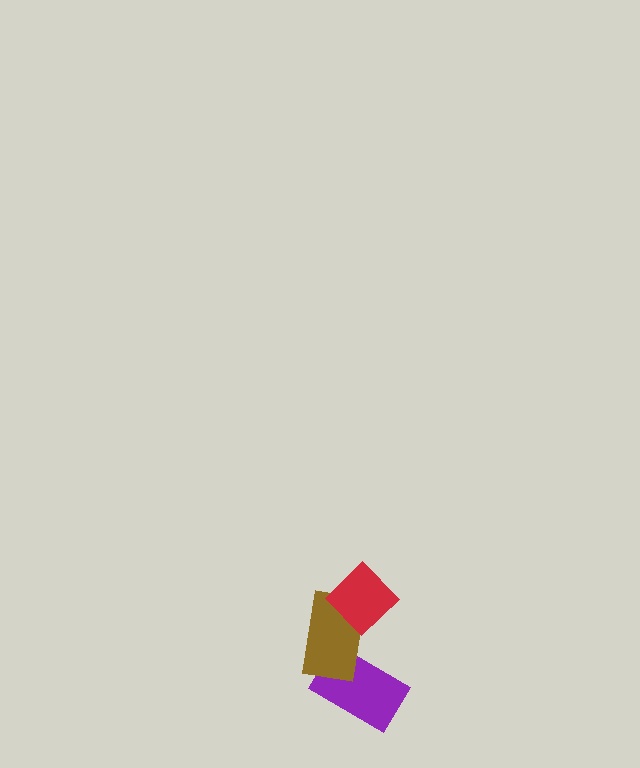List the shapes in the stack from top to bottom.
From top to bottom: the red diamond, the brown rectangle, the purple rectangle.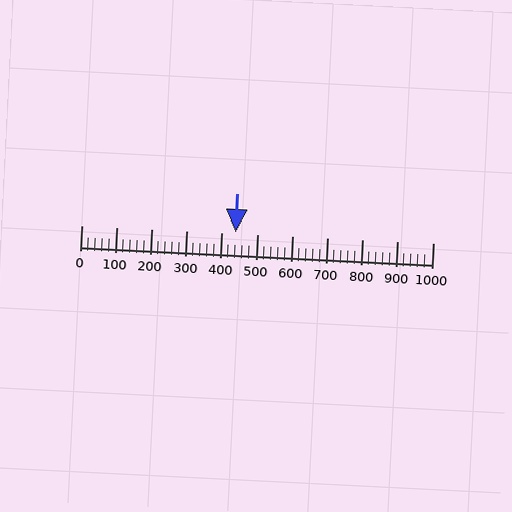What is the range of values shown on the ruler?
The ruler shows values from 0 to 1000.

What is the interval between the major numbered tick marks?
The major tick marks are spaced 100 units apart.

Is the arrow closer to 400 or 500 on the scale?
The arrow is closer to 400.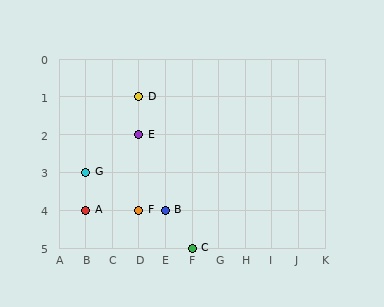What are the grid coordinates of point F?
Point F is at grid coordinates (D, 4).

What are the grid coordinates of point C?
Point C is at grid coordinates (F, 5).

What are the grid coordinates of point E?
Point E is at grid coordinates (D, 2).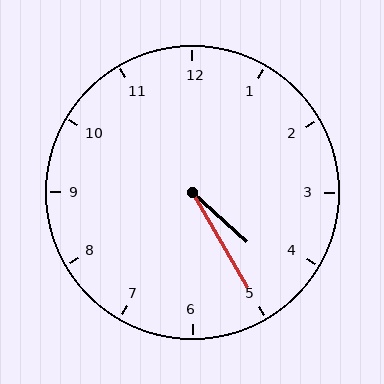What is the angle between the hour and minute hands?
Approximately 18 degrees.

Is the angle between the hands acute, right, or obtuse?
It is acute.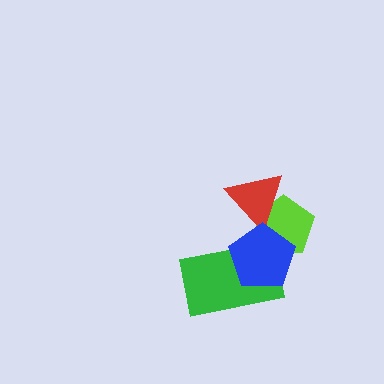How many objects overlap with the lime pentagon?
2 objects overlap with the lime pentagon.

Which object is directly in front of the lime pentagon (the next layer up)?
The red triangle is directly in front of the lime pentagon.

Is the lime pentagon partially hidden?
Yes, it is partially covered by another shape.